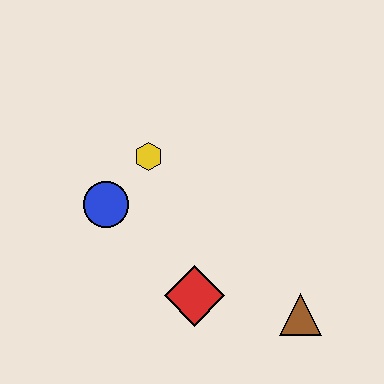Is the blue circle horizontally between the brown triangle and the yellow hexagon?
No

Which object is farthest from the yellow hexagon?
The brown triangle is farthest from the yellow hexagon.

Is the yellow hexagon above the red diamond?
Yes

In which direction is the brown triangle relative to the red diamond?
The brown triangle is to the right of the red diamond.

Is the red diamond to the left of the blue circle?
No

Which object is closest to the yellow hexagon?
The blue circle is closest to the yellow hexagon.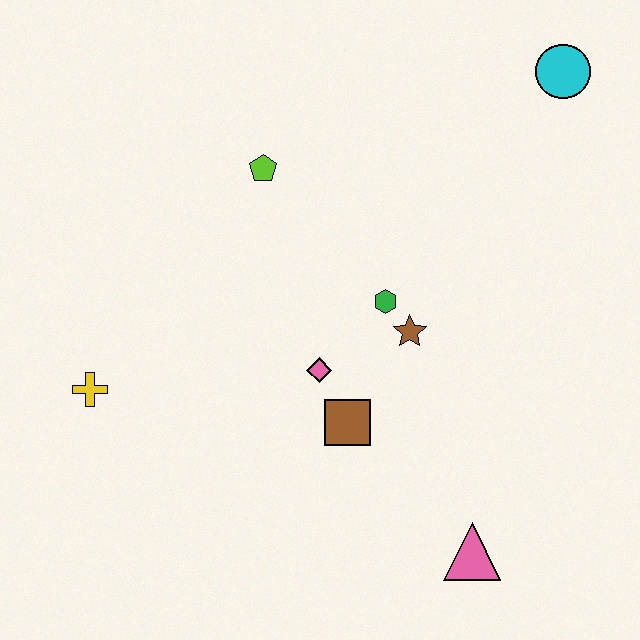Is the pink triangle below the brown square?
Yes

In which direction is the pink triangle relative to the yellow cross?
The pink triangle is to the right of the yellow cross.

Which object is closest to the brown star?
The green hexagon is closest to the brown star.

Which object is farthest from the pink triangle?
The cyan circle is farthest from the pink triangle.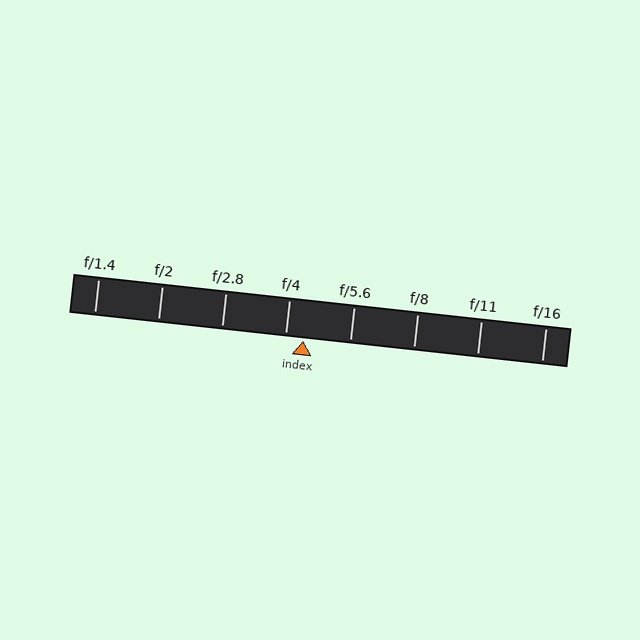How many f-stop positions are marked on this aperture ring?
There are 8 f-stop positions marked.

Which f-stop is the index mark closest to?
The index mark is closest to f/4.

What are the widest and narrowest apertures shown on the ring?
The widest aperture shown is f/1.4 and the narrowest is f/16.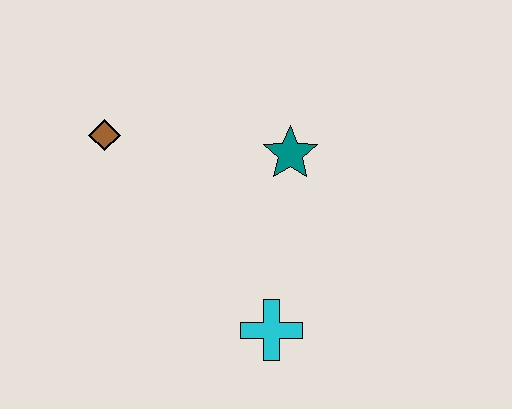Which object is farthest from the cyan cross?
The brown diamond is farthest from the cyan cross.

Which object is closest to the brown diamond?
The teal star is closest to the brown diamond.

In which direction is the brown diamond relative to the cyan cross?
The brown diamond is above the cyan cross.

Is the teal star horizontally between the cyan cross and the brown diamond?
No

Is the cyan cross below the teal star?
Yes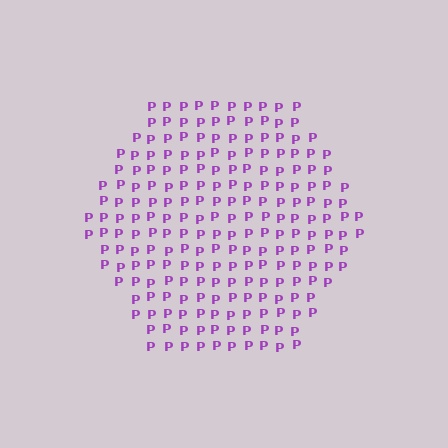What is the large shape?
The large shape is a hexagon.